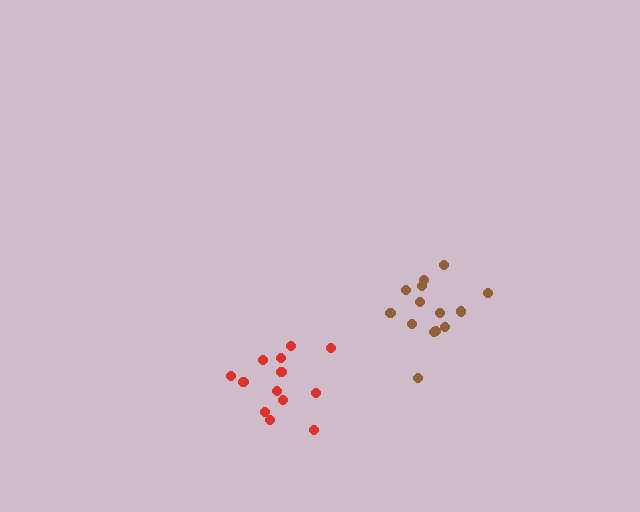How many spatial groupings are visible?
There are 2 spatial groupings.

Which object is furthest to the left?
The red cluster is leftmost.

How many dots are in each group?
Group 1: 14 dots, Group 2: 13 dots (27 total).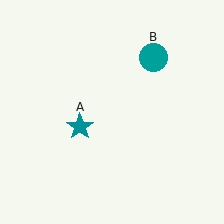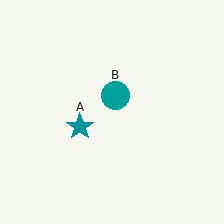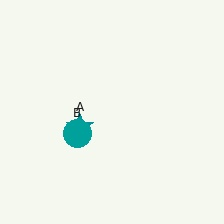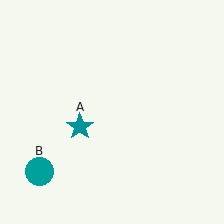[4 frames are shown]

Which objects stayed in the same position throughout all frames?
Teal star (object A) remained stationary.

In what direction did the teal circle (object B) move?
The teal circle (object B) moved down and to the left.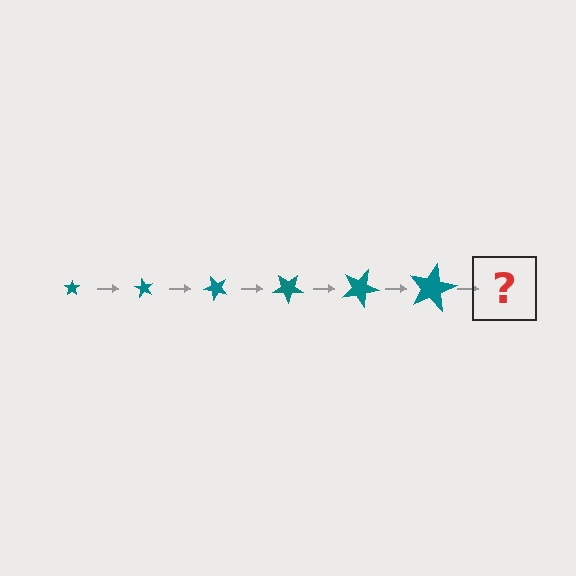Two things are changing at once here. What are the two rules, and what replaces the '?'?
The two rules are that the star grows larger each step and it rotates 60 degrees each step. The '?' should be a star, larger than the previous one and rotated 360 degrees from the start.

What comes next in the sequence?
The next element should be a star, larger than the previous one and rotated 360 degrees from the start.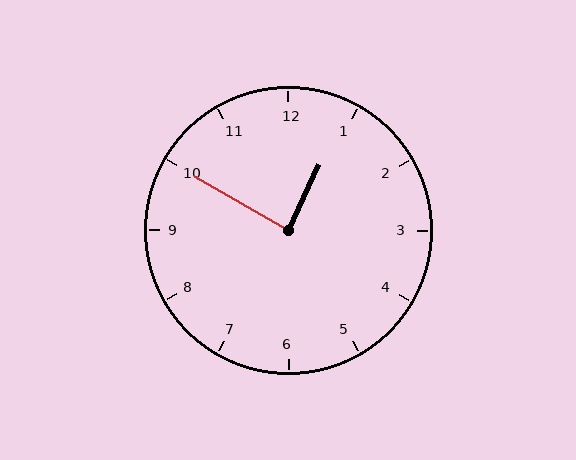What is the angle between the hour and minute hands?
Approximately 85 degrees.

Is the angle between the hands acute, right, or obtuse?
It is right.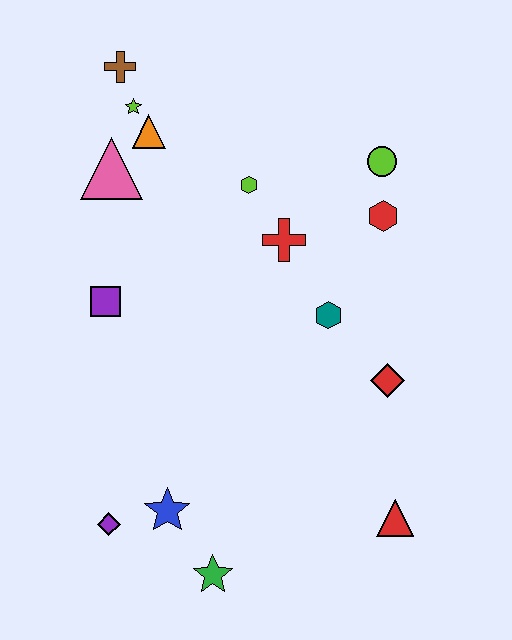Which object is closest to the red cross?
The lime hexagon is closest to the red cross.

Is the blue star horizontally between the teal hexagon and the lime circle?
No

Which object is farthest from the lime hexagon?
The green star is farthest from the lime hexagon.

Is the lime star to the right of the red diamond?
No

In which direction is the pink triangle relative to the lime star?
The pink triangle is below the lime star.